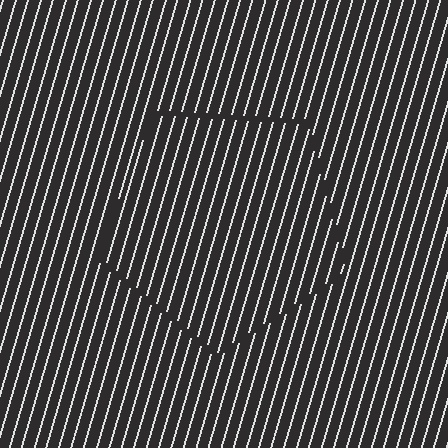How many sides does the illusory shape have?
5 sides — the line-ends trace a pentagon.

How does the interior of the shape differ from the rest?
The interior of the shape contains the same grating, shifted by half a period — the contour is defined by the phase discontinuity where line-ends from the inner and outer gratings abut.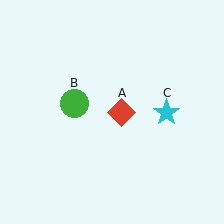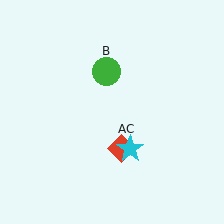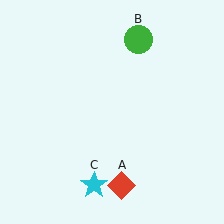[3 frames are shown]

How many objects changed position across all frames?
3 objects changed position: red diamond (object A), green circle (object B), cyan star (object C).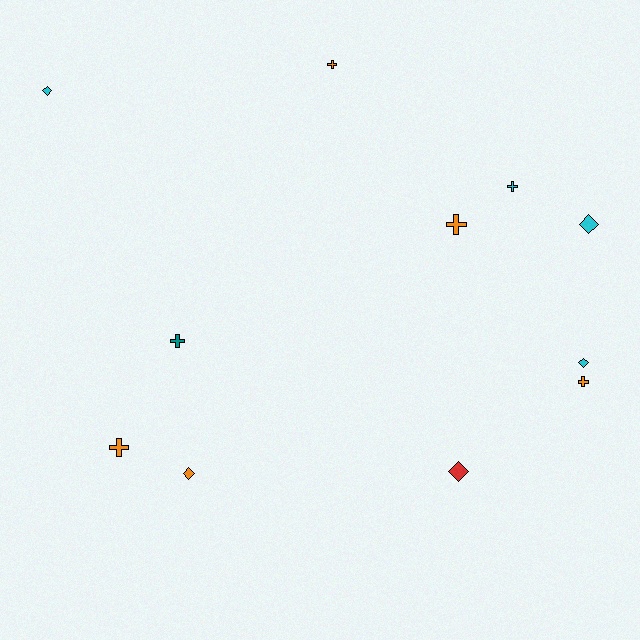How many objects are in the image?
There are 11 objects.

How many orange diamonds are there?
There is 1 orange diamond.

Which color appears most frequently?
Orange, with 5 objects.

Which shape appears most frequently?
Cross, with 6 objects.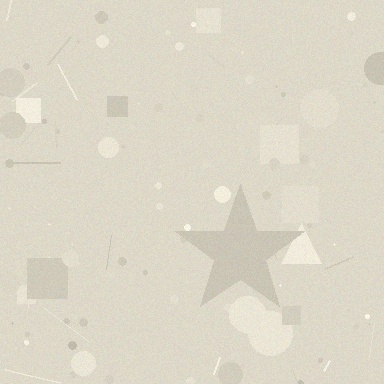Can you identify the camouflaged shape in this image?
The camouflaged shape is a star.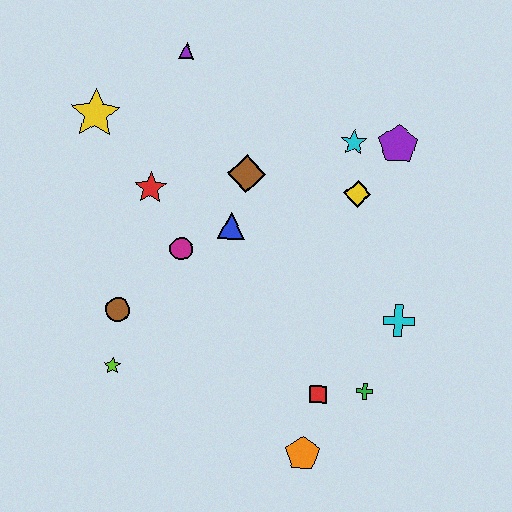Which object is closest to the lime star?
The brown circle is closest to the lime star.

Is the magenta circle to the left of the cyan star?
Yes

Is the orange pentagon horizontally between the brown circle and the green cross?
Yes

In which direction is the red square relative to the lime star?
The red square is to the right of the lime star.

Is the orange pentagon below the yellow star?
Yes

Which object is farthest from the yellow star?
The orange pentagon is farthest from the yellow star.